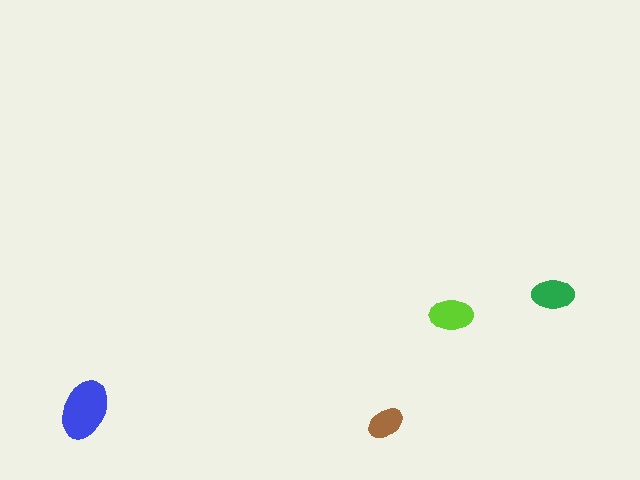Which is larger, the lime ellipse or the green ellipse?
The lime one.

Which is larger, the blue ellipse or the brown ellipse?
The blue one.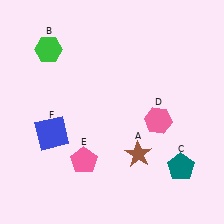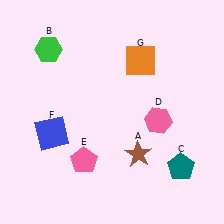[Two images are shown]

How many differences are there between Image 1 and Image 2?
There is 1 difference between the two images.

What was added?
An orange square (G) was added in Image 2.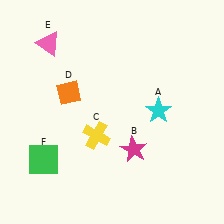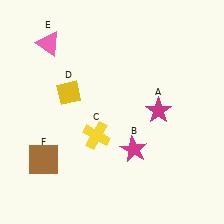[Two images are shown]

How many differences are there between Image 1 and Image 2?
There are 3 differences between the two images.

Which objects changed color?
A changed from cyan to magenta. D changed from orange to yellow. F changed from green to brown.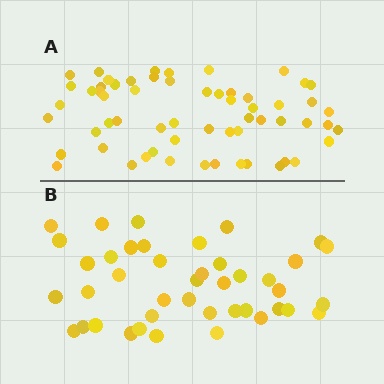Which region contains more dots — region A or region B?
Region A (the top region) has more dots.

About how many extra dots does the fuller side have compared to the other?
Region A has approximately 20 more dots than region B.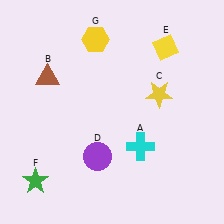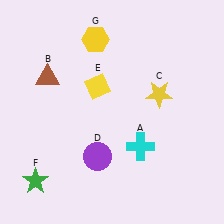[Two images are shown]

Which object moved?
The yellow diamond (E) moved left.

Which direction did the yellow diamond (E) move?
The yellow diamond (E) moved left.